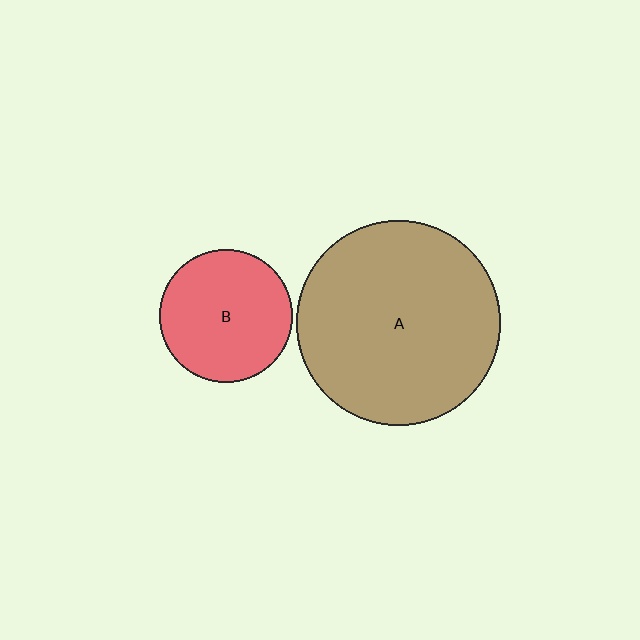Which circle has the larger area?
Circle A (brown).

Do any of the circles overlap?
No, none of the circles overlap.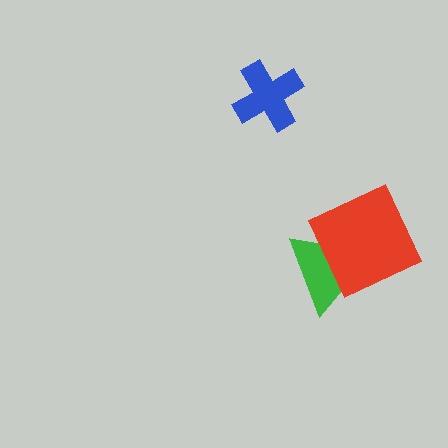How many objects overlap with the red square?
1 object overlaps with the red square.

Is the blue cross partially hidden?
No, no other shape covers it.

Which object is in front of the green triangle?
The red square is in front of the green triangle.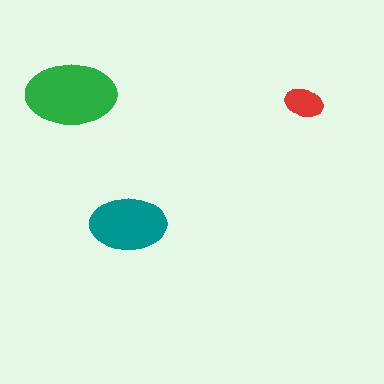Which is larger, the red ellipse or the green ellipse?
The green one.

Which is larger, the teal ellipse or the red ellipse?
The teal one.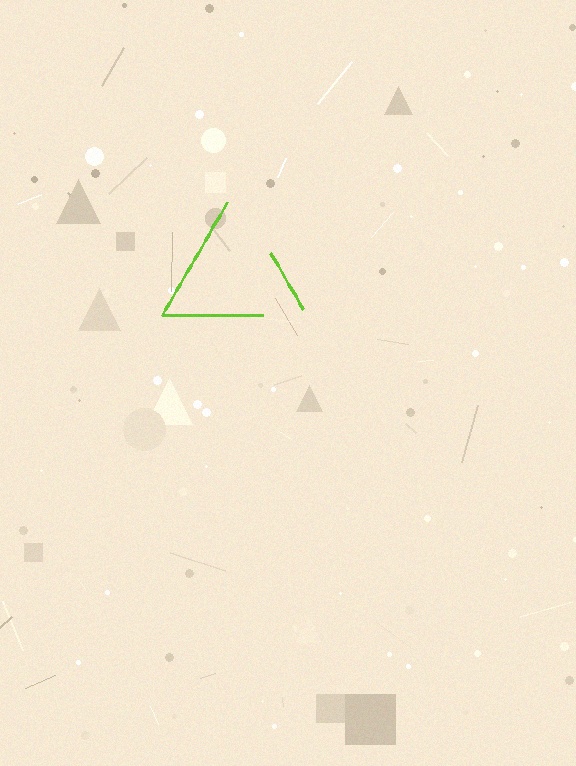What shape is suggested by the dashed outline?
The dashed outline suggests a triangle.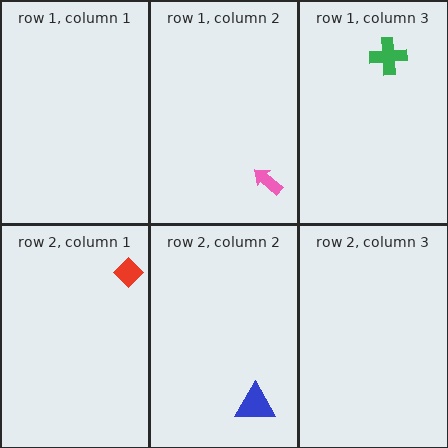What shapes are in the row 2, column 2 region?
The blue triangle.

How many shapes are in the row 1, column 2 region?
1.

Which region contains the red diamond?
The row 2, column 1 region.